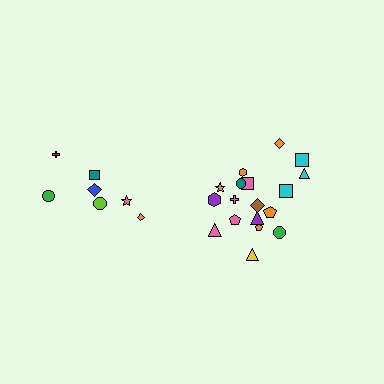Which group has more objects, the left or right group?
The right group.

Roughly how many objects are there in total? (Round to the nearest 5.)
Roughly 25 objects in total.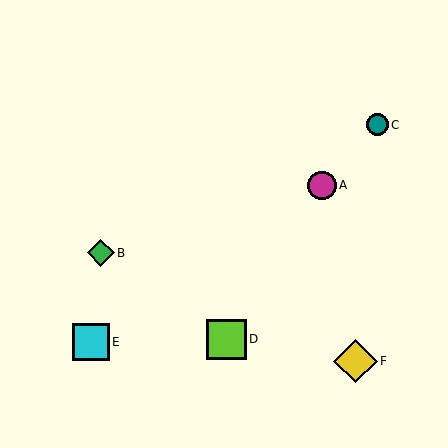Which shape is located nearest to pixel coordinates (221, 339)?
The lime square (labeled D) at (226, 339) is nearest to that location.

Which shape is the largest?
The yellow diamond (labeled F) is the largest.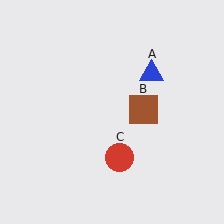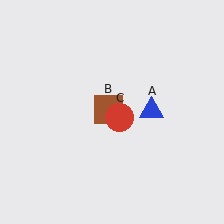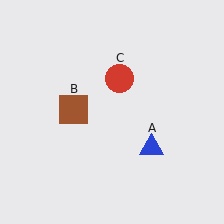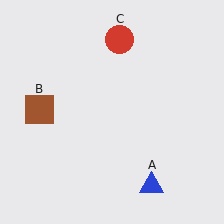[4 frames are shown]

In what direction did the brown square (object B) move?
The brown square (object B) moved left.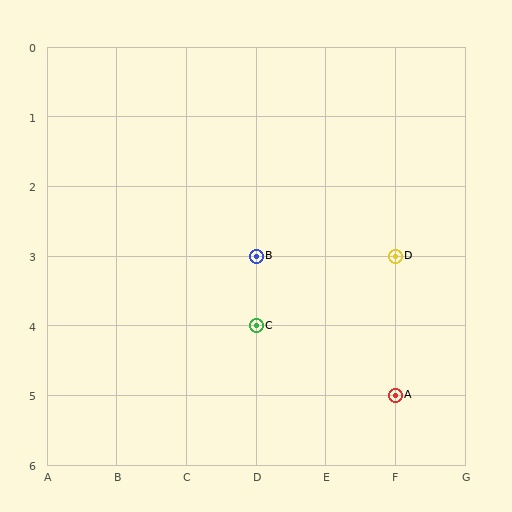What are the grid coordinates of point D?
Point D is at grid coordinates (F, 3).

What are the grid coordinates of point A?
Point A is at grid coordinates (F, 5).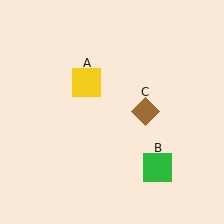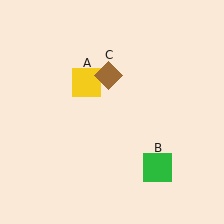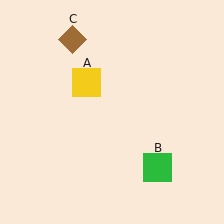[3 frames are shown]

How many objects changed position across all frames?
1 object changed position: brown diamond (object C).